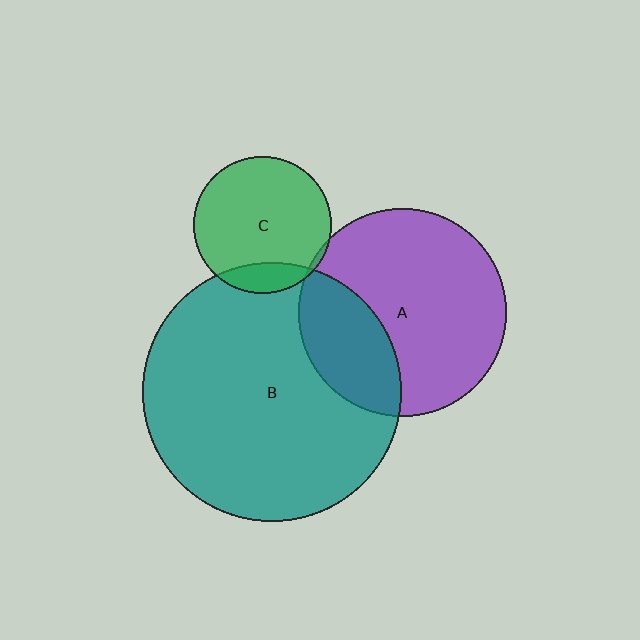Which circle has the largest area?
Circle B (teal).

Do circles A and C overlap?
Yes.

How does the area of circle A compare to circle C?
Approximately 2.3 times.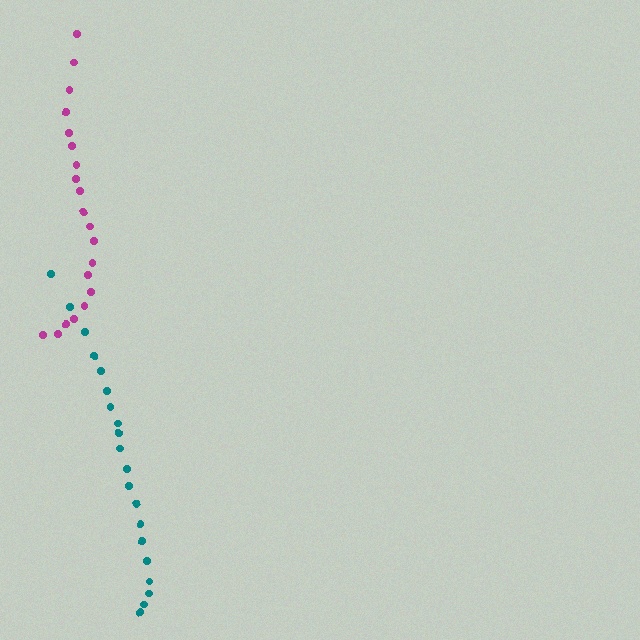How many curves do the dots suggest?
There are 2 distinct paths.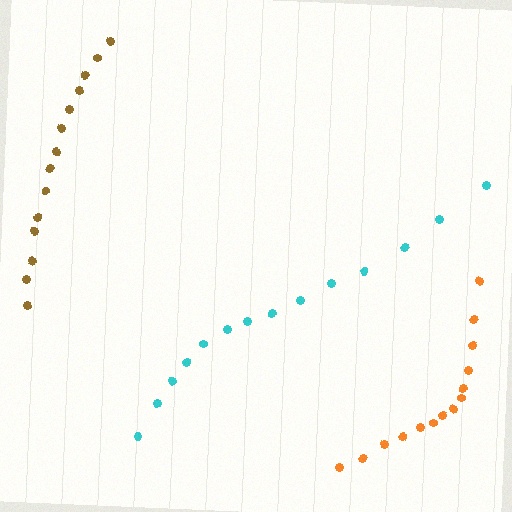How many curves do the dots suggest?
There are 3 distinct paths.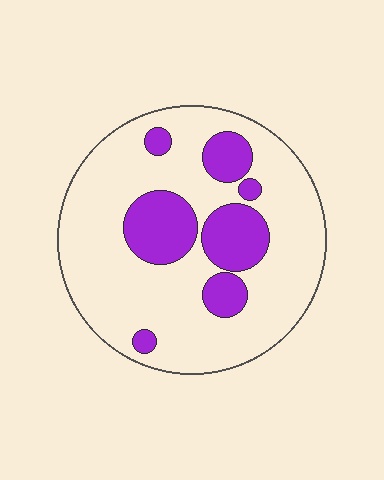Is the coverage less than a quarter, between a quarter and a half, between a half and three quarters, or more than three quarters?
Less than a quarter.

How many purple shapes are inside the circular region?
7.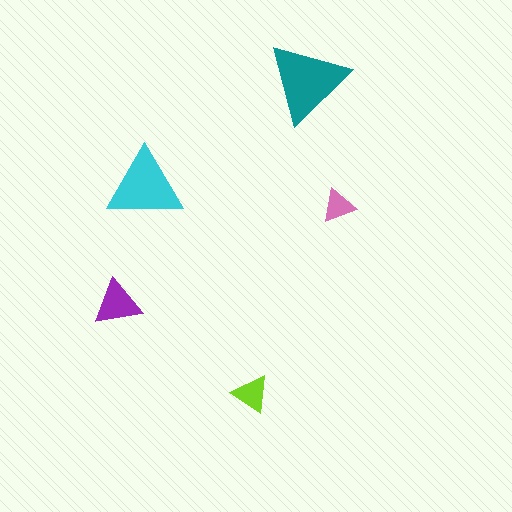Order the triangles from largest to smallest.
the teal one, the cyan one, the purple one, the lime one, the pink one.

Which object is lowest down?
The lime triangle is bottommost.